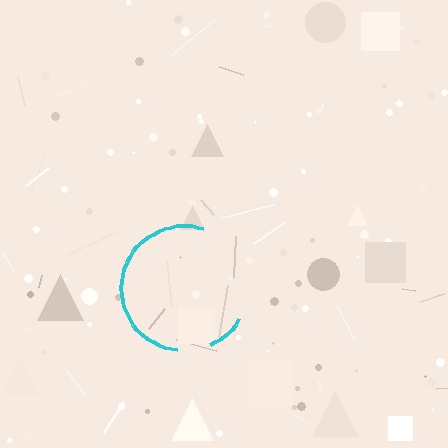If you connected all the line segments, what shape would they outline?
They would outline a circle.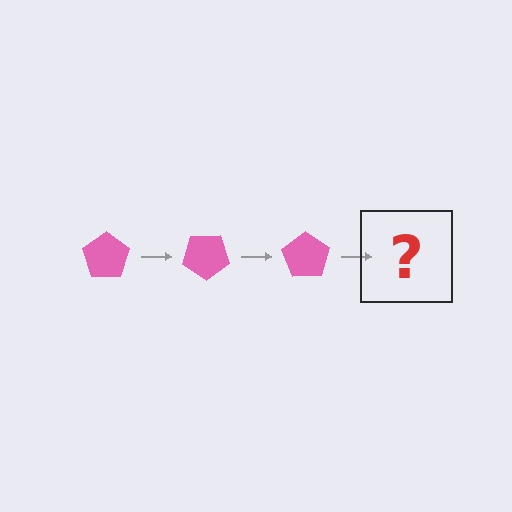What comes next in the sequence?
The next element should be a pink pentagon rotated 105 degrees.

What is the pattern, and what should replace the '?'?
The pattern is that the pentagon rotates 35 degrees each step. The '?' should be a pink pentagon rotated 105 degrees.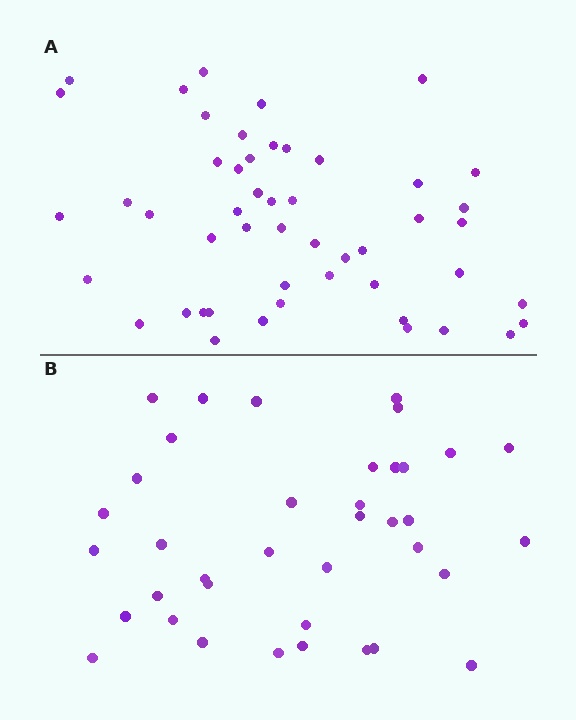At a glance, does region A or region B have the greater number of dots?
Region A (the top region) has more dots.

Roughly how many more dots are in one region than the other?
Region A has roughly 12 or so more dots than region B.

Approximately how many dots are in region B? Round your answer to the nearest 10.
About 40 dots. (The exact count is 38, which rounds to 40.)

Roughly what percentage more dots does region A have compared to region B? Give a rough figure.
About 30% more.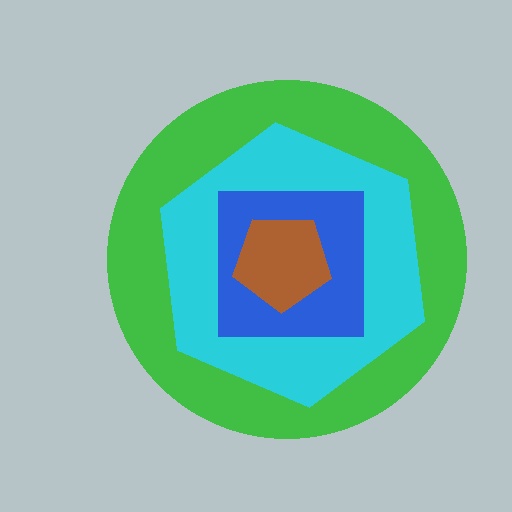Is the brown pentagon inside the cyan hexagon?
Yes.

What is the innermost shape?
The brown pentagon.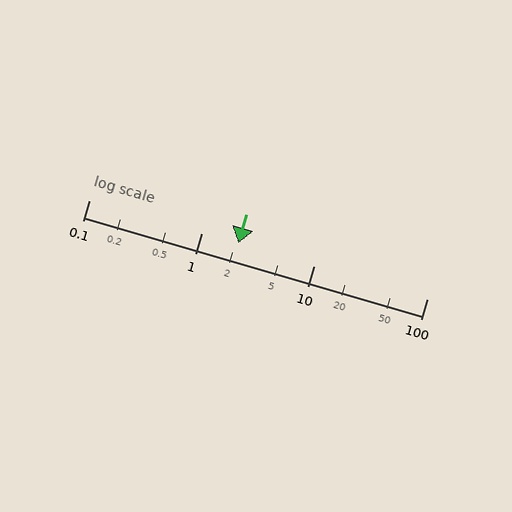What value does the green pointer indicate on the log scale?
The pointer indicates approximately 2.1.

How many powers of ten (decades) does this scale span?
The scale spans 3 decades, from 0.1 to 100.